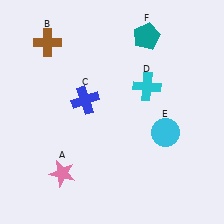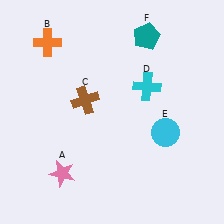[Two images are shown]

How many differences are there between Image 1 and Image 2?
There are 2 differences between the two images.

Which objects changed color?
B changed from brown to orange. C changed from blue to brown.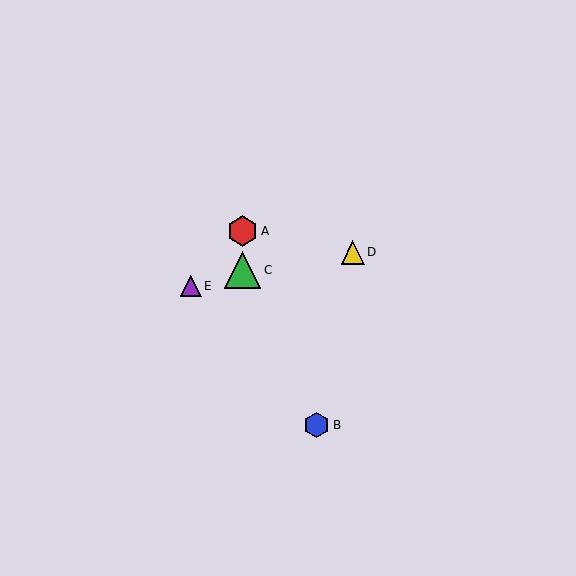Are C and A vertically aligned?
Yes, both are at x≈242.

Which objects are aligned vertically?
Objects A, C are aligned vertically.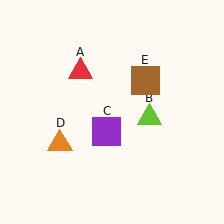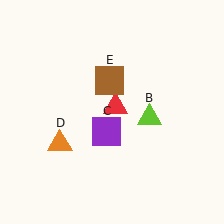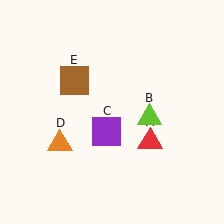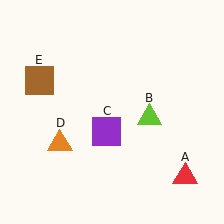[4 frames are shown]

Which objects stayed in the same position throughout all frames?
Lime triangle (object B) and purple square (object C) and orange triangle (object D) remained stationary.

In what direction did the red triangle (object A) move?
The red triangle (object A) moved down and to the right.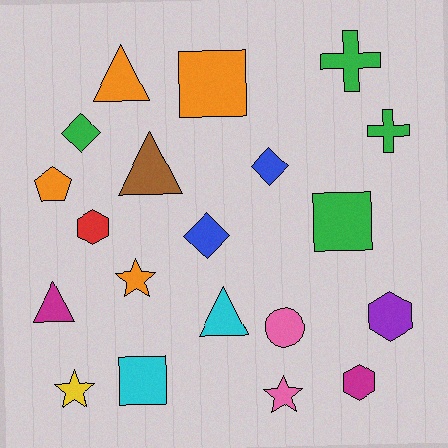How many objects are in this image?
There are 20 objects.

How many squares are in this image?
There are 3 squares.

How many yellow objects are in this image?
There is 1 yellow object.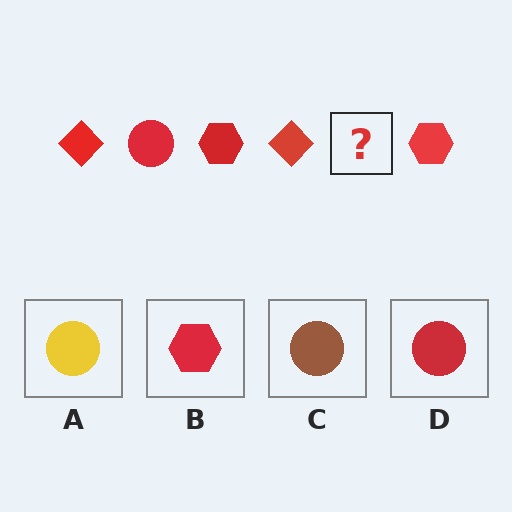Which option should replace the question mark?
Option D.